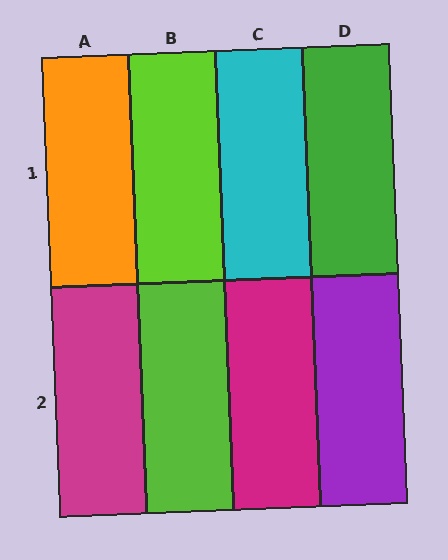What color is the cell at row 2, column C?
Magenta.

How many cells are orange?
1 cell is orange.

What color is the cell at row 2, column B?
Lime.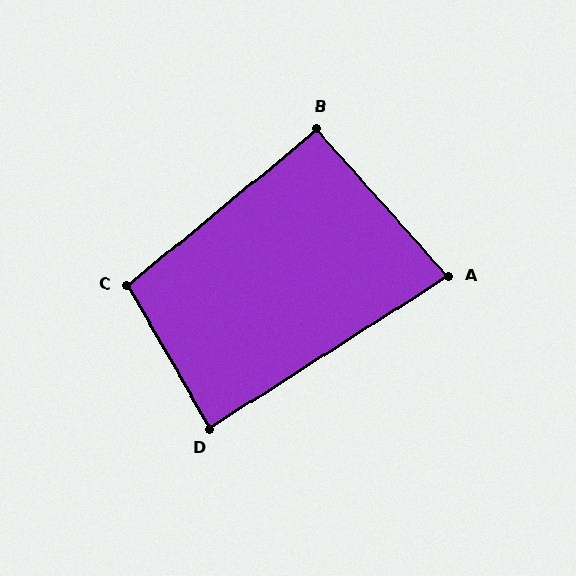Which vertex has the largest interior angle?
C, at approximately 100 degrees.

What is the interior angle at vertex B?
Approximately 93 degrees (approximately right).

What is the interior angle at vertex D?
Approximately 87 degrees (approximately right).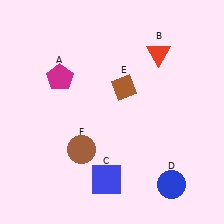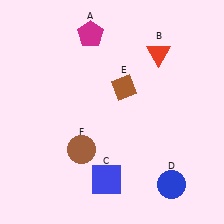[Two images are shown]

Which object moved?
The magenta pentagon (A) moved up.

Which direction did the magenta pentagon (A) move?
The magenta pentagon (A) moved up.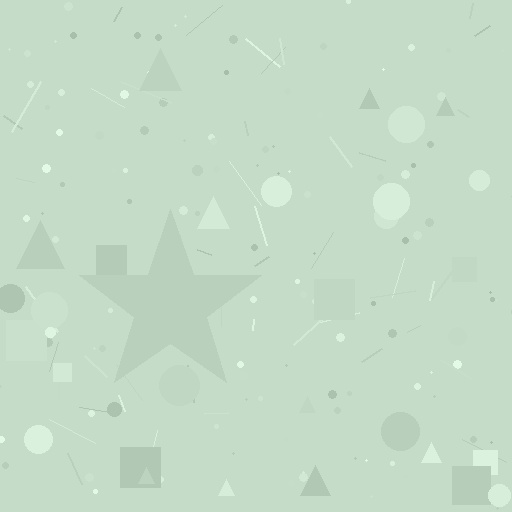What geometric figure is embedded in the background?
A star is embedded in the background.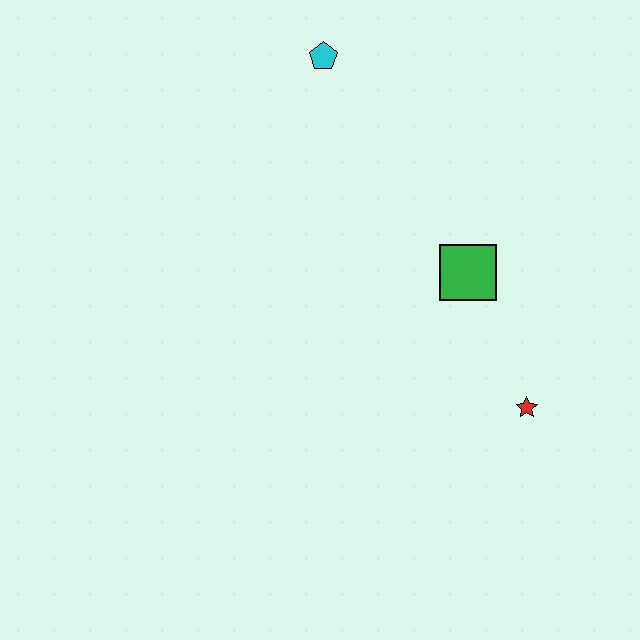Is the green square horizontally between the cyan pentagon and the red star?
Yes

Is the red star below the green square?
Yes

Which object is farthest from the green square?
The cyan pentagon is farthest from the green square.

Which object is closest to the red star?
The green square is closest to the red star.